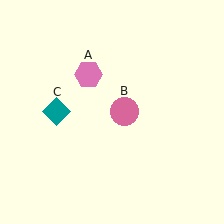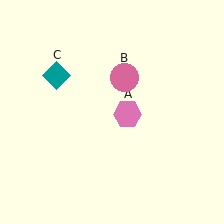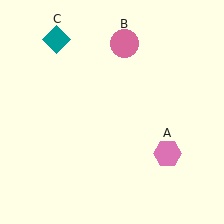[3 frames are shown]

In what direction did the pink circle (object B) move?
The pink circle (object B) moved up.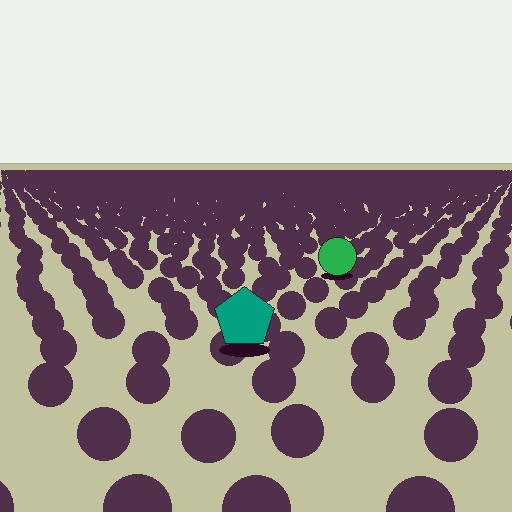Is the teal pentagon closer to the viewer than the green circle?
Yes. The teal pentagon is closer — you can tell from the texture gradient: the ground texture is coarser near it.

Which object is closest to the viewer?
The teal pentagon is closest. The texture marks near it are larger and more spread out.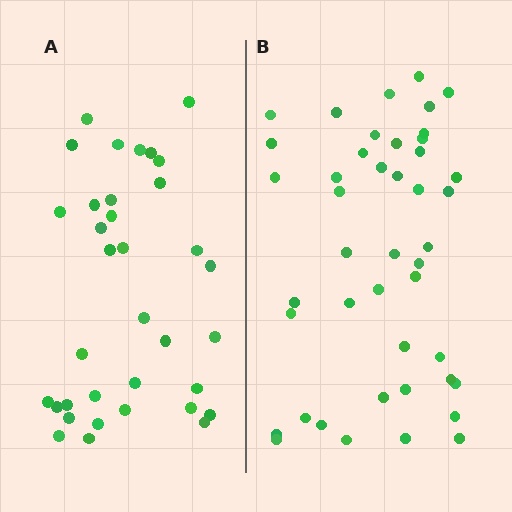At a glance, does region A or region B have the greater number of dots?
Region B (the right region) has more dots.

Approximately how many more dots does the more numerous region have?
Region B has roughly 8 or so more dots than region A.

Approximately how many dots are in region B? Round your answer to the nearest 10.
About 40 dots. (The exact count is 44, which rounds to 40.)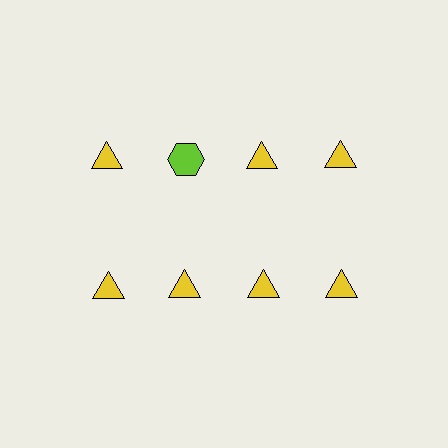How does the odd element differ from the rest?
It differs in both color (lime instead of yellow) and shape (hexagon instead of triangle).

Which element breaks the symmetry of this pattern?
The lime hexagon in the top row, second from left column breaks the symmetry. All other shapes are yellow triangles.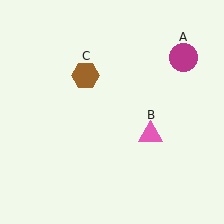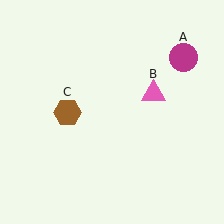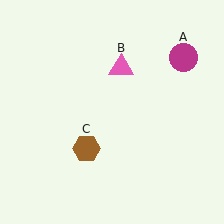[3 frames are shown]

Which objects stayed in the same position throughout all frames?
Magenta circle (object A) remained stationary.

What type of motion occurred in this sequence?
The pink triangle (object B), brown hexagon (object C) rotated counterclockwise around the center of the scene.